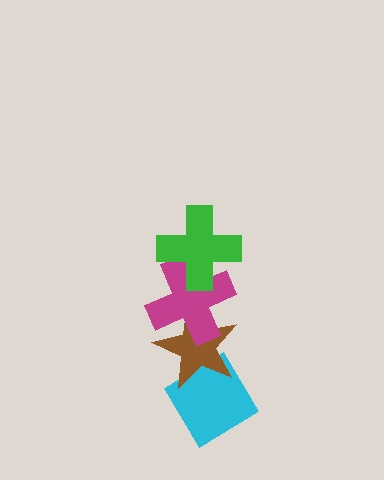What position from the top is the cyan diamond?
The cyan diamond is 4th from the top.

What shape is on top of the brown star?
The magenta cross is on top of the brown star.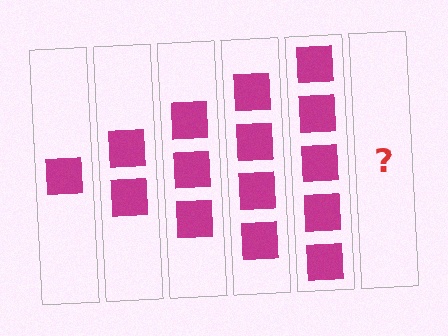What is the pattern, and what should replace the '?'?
The pattern is that each step adds one more square. The '?' should be 6 squares.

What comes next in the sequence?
The next element should be 6 squares.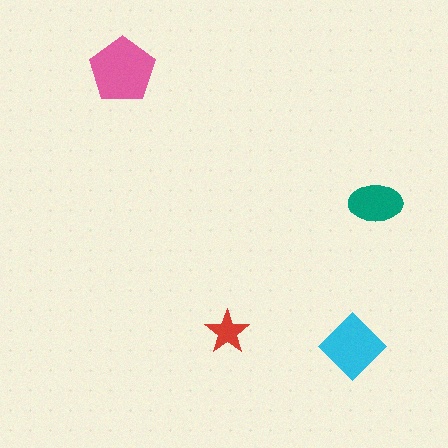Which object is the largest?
The pink pentagon.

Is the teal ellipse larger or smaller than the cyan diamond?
Smaller.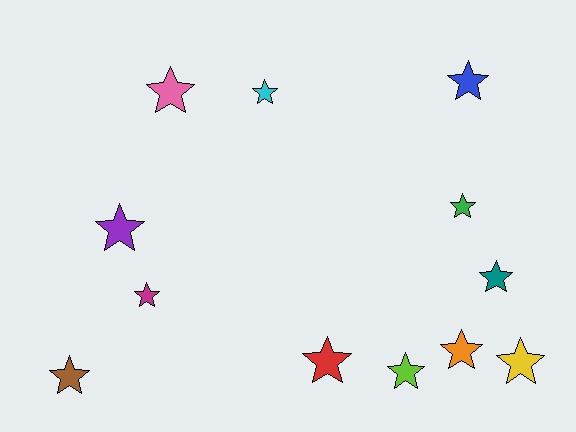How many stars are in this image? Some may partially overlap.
There are 12 stars.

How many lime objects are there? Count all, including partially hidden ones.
There is 1 lime object.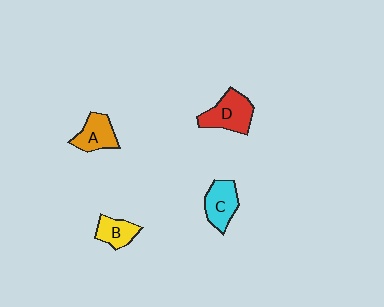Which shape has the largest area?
Shape D (red).